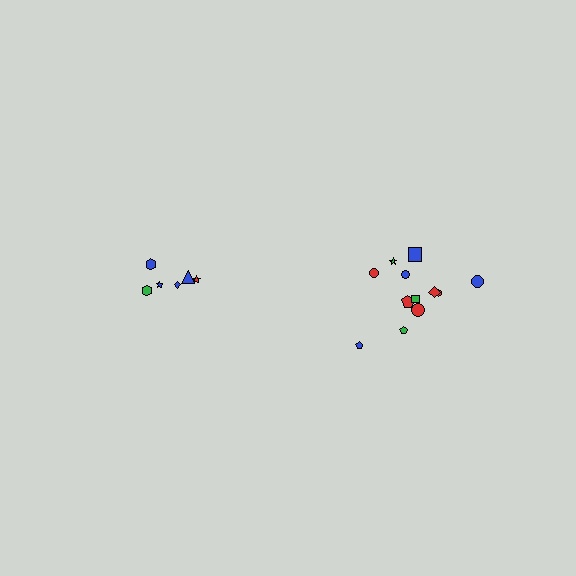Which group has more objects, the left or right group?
The right group.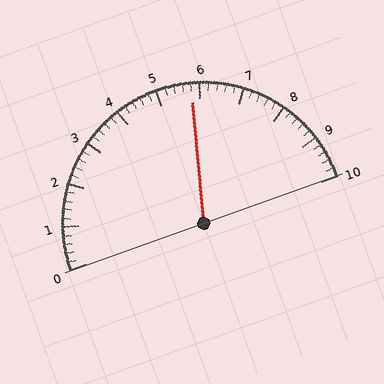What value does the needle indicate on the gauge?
The needle indicates approximately 5.8.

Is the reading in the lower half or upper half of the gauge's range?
The reading is in the upper half of the range (0 to 10).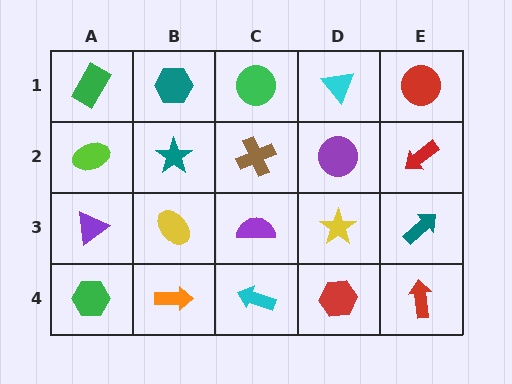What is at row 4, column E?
A red arrow.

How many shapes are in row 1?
5 shapes.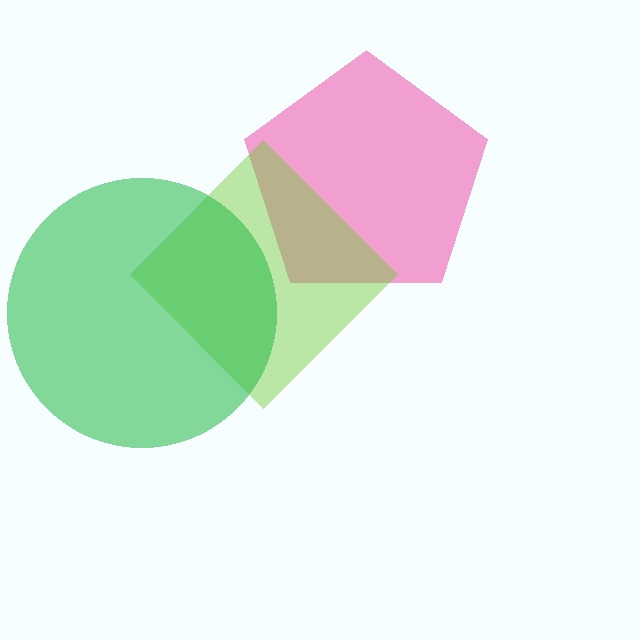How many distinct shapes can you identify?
There are 3 distinct shapes: a pink pentagon, a lime diamond, a green circle.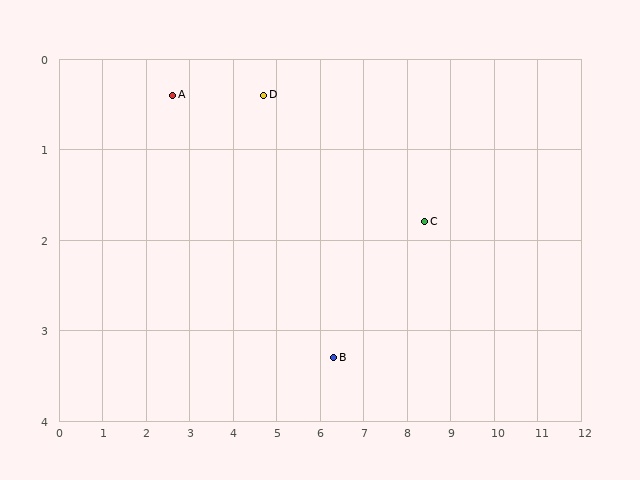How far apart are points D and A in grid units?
Points D and A are about 2.1 grid units apart.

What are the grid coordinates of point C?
Point C is at approximately (8.4, 1.8).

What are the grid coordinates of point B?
Point B is at approximately (6.3, 3.3).